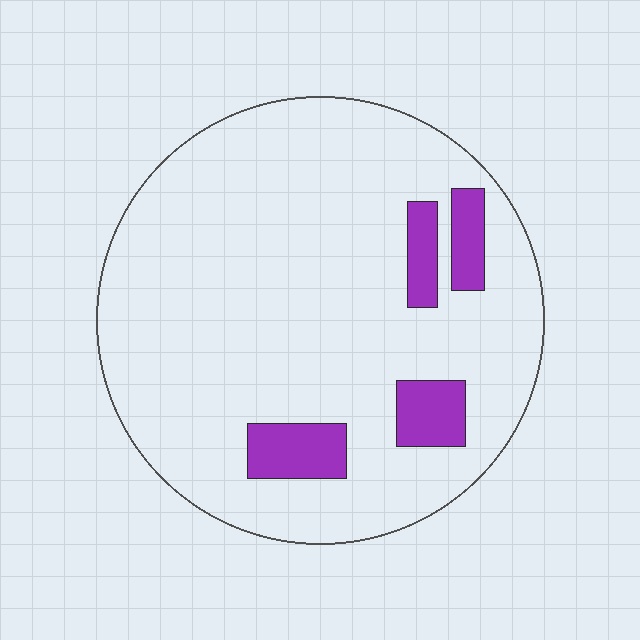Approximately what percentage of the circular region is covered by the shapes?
Approximately 10%.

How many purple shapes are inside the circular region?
4.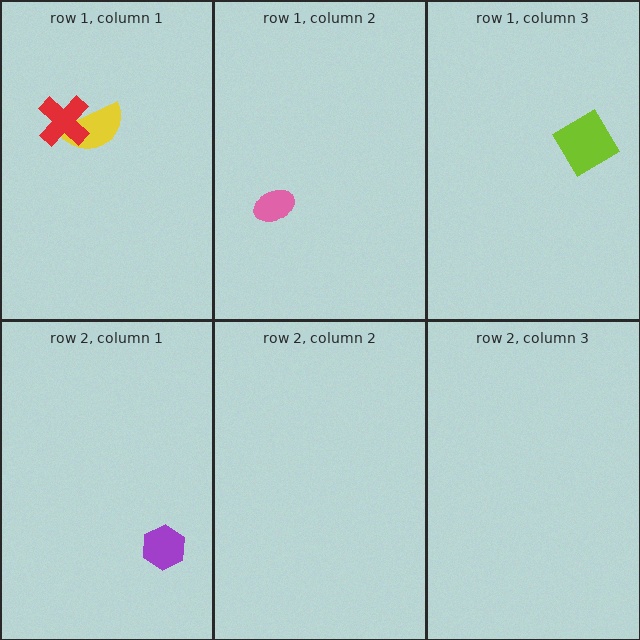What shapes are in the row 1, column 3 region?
The lime diamond.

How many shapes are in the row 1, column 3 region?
1.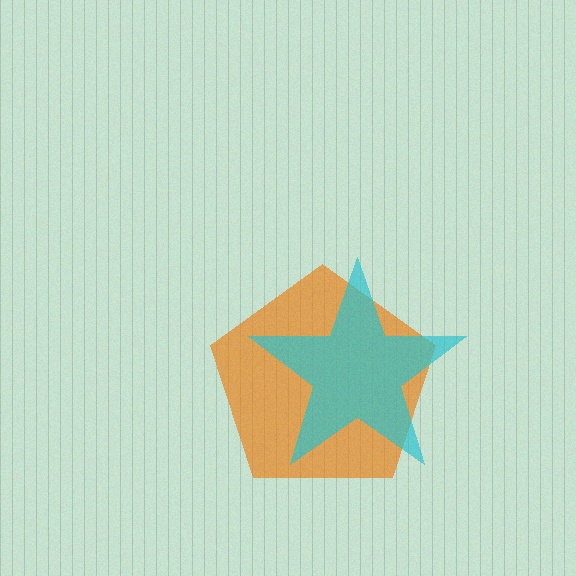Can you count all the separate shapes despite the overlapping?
Yes, there are 2 separate shapes.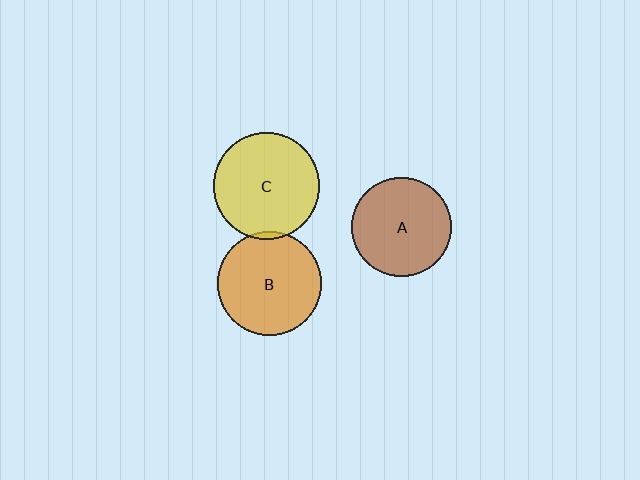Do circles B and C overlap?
Yes.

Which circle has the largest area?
Circle C (yellow).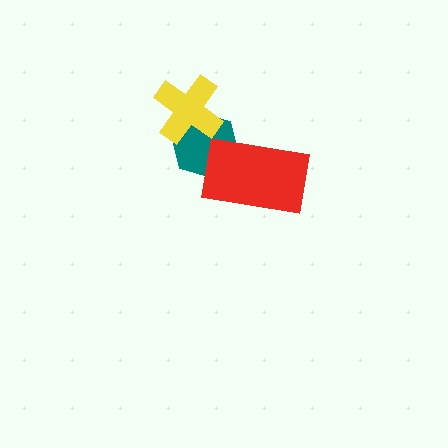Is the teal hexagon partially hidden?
Yes, it is partially covered by another shape.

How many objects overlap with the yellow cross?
1 object overlaps with the yellow cross.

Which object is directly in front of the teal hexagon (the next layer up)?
The red rectangle is directly in front of the teal hexagon.